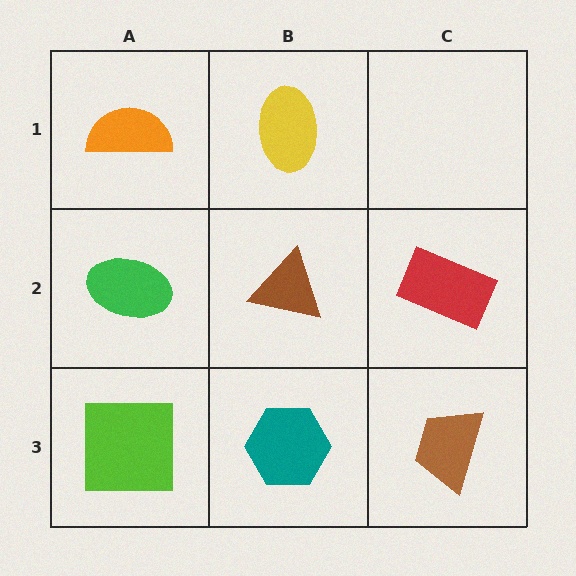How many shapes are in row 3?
3 shapes.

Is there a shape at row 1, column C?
No, that cell is empty.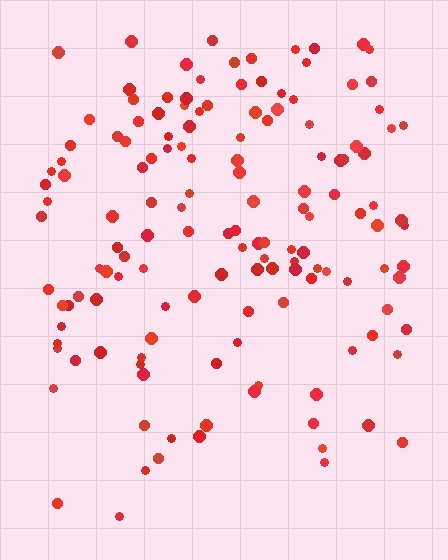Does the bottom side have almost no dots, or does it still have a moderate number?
Still a moderate number, just noticeably fewer than the top.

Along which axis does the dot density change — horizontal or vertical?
Vertical.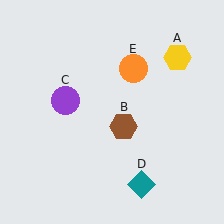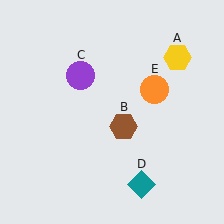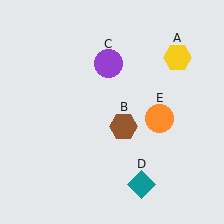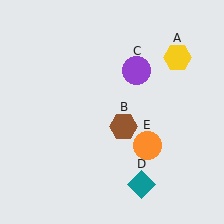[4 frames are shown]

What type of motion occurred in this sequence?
The purple circle (object C), orange circle (object E) rotated clockwise around the center of the scene.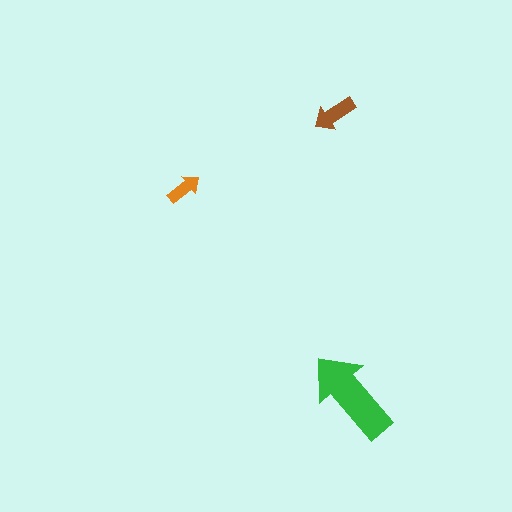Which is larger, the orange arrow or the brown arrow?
The brown one.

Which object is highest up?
The brown arrow is topmost.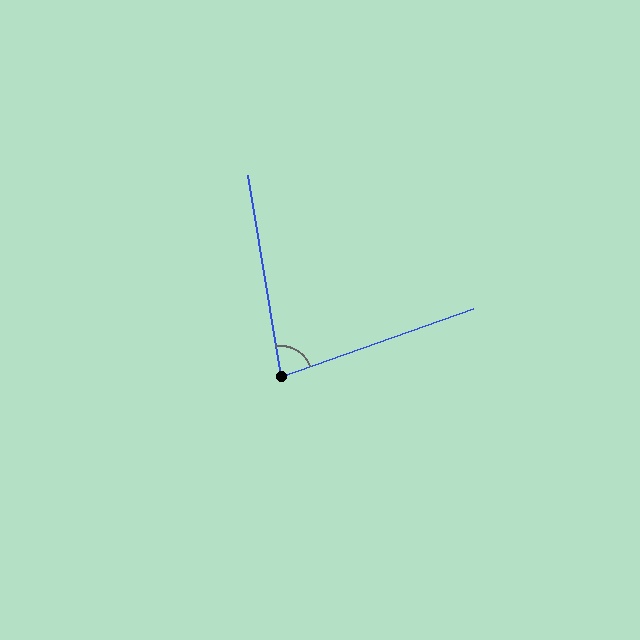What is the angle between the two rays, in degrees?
Approximately 80 degrees.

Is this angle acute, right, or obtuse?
It is acute.